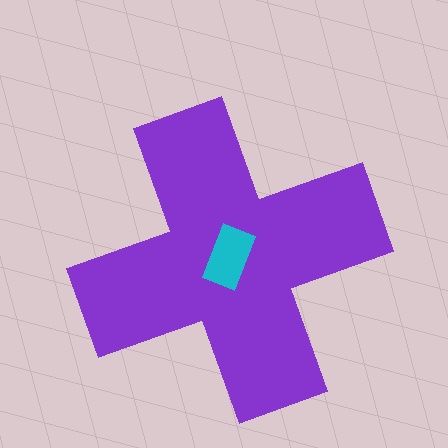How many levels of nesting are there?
2.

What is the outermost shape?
The purple cross.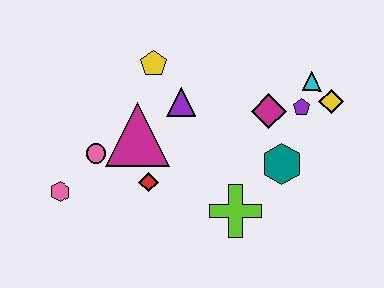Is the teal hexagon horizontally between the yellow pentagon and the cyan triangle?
Yes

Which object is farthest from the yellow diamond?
The pink hexagon is farthest from the yellow diamond.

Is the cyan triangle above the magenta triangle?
Yes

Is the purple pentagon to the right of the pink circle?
Yes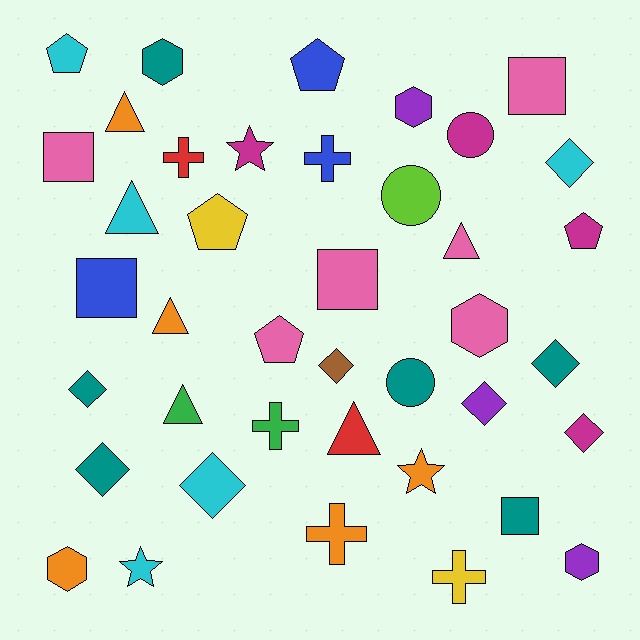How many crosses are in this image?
There are 5 crosses.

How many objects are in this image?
There are 40 objects.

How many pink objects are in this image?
There are 6 pink objects.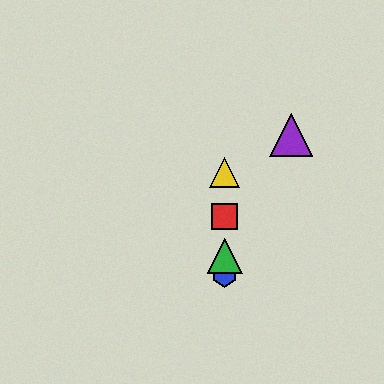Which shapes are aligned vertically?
The red square, the blue hexagon, the green triangle, the yellow triangle are aligned vertically.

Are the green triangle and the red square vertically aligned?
Yes, both are at x≈225.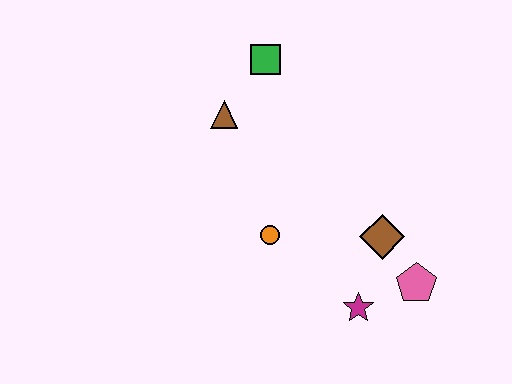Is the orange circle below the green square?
Yes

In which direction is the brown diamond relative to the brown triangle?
The brown diamond is to the right of the brown triangle.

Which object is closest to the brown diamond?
The pink pentagon is closest to the brown diamond.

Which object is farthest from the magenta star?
The green square is farthest from the magenta star.